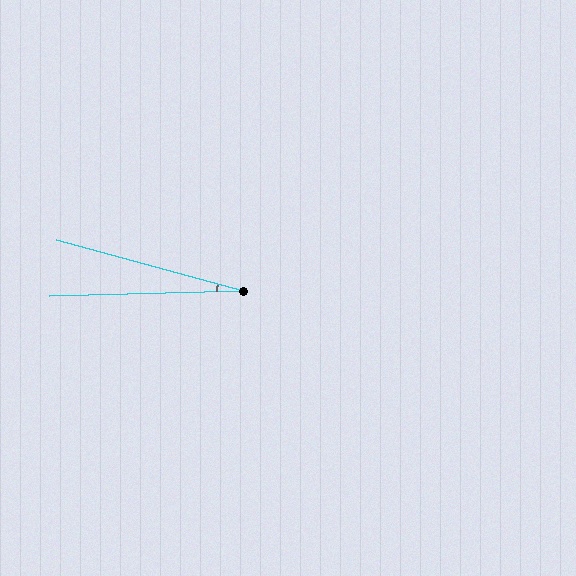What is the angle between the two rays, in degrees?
Approximately 17 degrees.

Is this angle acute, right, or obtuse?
It is acute.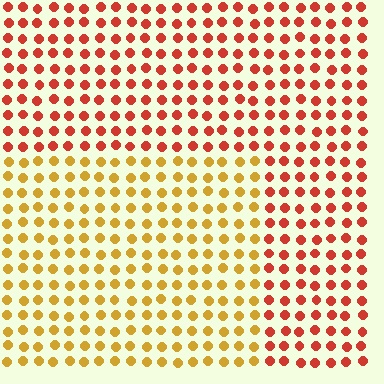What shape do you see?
I see a rectangle.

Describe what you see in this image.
The image is filled with small red elements in a uniform arrangement. A rectangle-shaped region is visible where the elements are tinted to a slightly different hue, forming a subtle color boundary.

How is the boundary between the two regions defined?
The boundary is defined purely by a slight shift in hue (about 39 degrees). Spacing, size, and orientation are identical on both sides.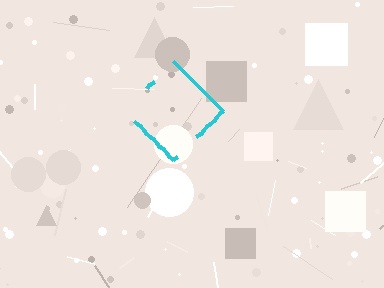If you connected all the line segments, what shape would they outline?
They would outline a diamond.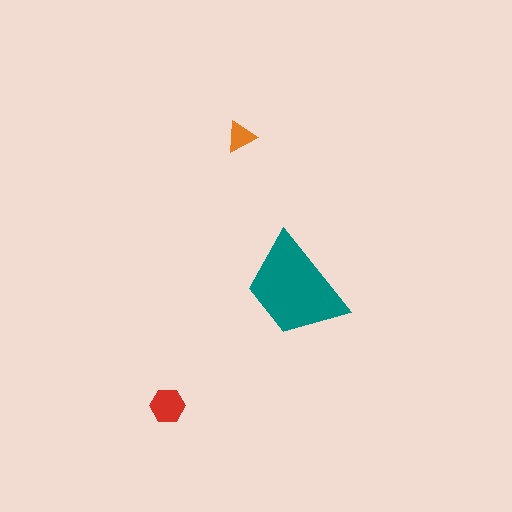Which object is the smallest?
The orange triangle.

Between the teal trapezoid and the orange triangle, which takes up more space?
The teal trapezoid.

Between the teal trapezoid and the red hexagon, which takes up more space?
The teal trapezoid.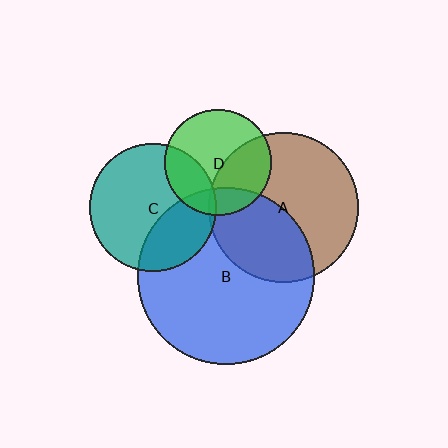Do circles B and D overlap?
Yes.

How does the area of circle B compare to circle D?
Approximately 2.8 times.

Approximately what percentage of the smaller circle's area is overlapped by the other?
Approximately 15%.